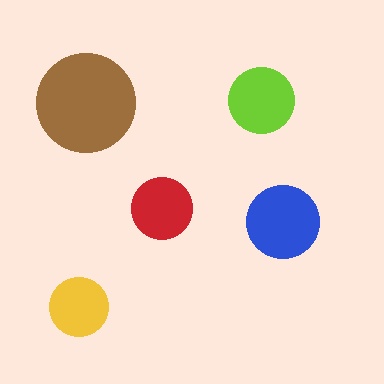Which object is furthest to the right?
The blue circle is rightmost.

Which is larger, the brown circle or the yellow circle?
The brown one.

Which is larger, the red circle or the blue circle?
The blue one.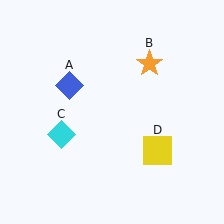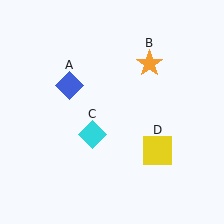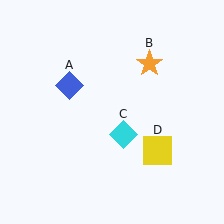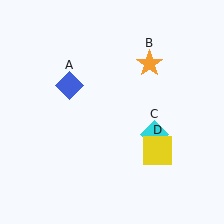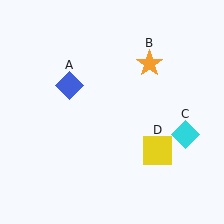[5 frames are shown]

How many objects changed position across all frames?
1 object changed position: cyan diamond (object C).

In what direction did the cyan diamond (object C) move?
The cyan diamond (object C) moved right.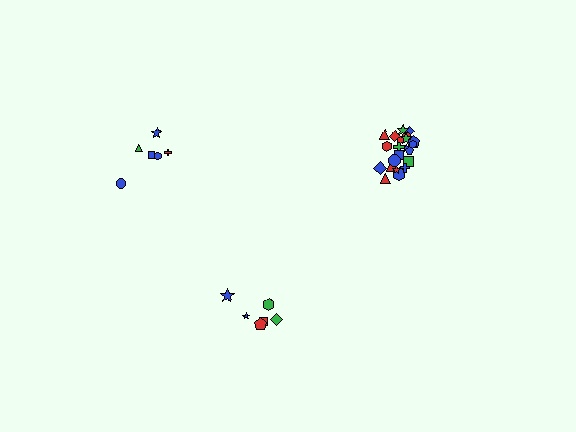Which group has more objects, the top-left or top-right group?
The top-right group.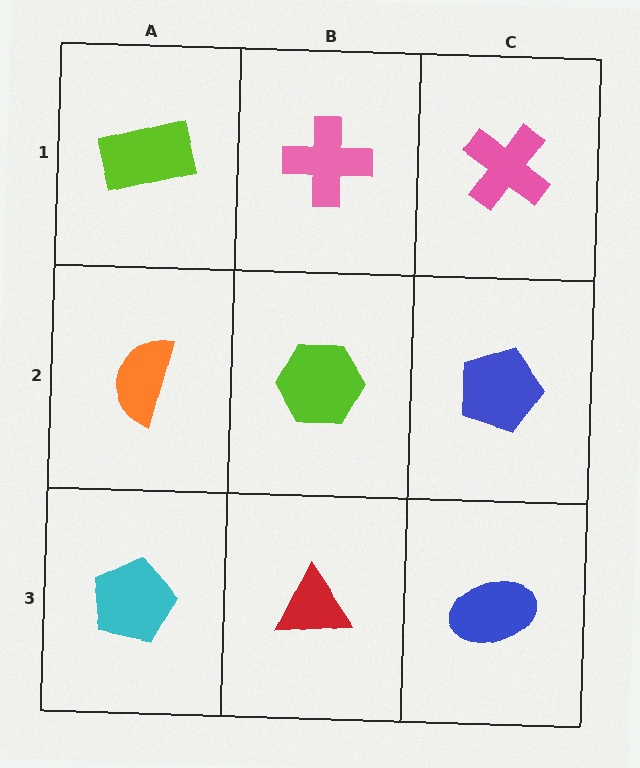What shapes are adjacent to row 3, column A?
An orange semicircle (row 2, column A), a red triangle (row 3, column B).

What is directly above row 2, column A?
A lime rectangle.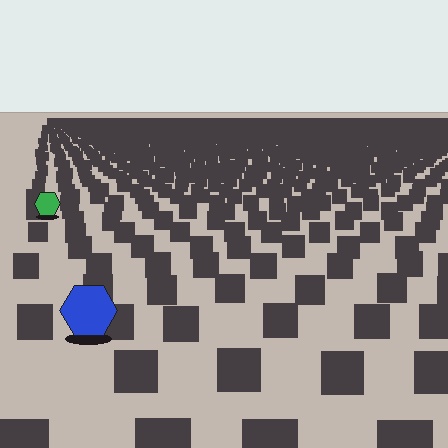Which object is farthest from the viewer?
The green hexagon is farthest from the viewer. It appears smaller and the ground texture around it is denser.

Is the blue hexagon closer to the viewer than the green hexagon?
Yes. The blue hexagon is closer — you can tell from the texture gradient: the ground texture is coarser near it.